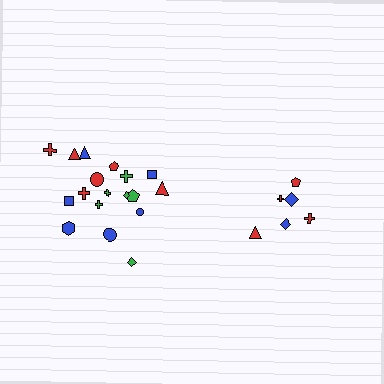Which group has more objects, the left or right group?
The left group.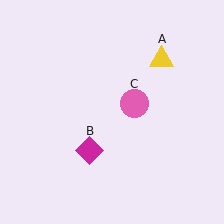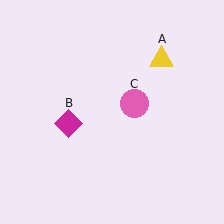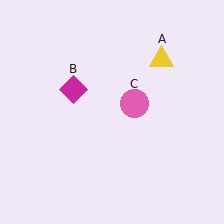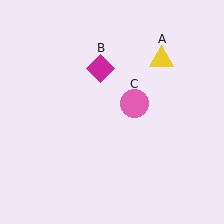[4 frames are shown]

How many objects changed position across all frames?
1 object changed position: magenta diamond (object B).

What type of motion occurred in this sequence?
The magenta diamond (object B) rotated clockwise around the center of the scene.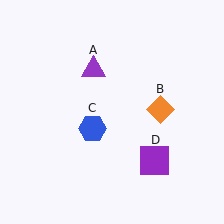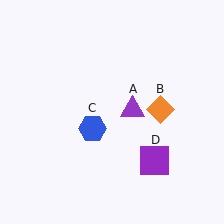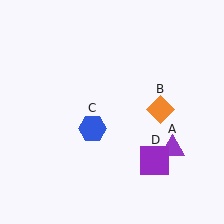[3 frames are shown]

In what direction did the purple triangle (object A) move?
The purple triangle (object A) moved down and to the right.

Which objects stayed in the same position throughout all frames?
Orange diamond (object B) and blue hexagon (object C) and purple square (object D) remained stationary.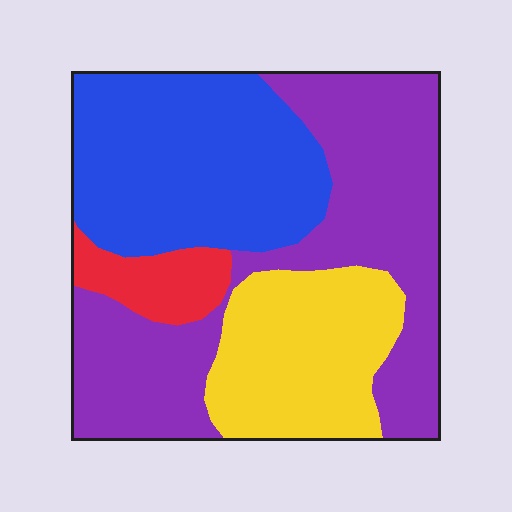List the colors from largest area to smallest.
From largest to smallest: purple, blue, yellow, red.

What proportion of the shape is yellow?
Yellow covers around 20% of the shape.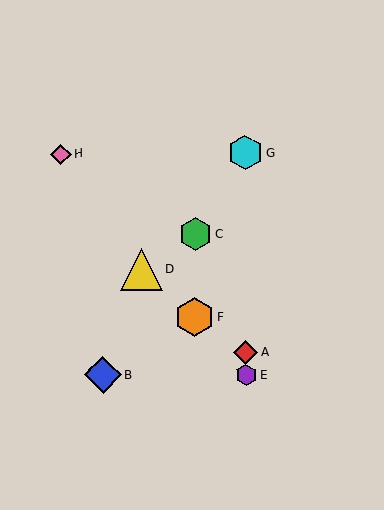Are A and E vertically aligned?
Yes, both are at x≈246.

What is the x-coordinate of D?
Object D is at x≈141.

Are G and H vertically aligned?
No, G is at x≈245 and H is at x≈60.